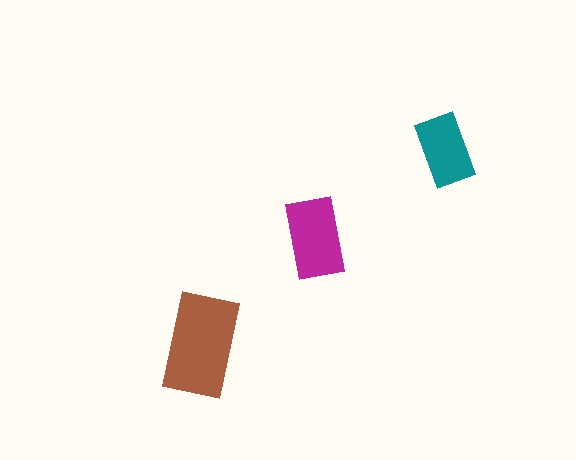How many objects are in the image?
There are 3 objects in the image.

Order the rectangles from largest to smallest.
the brown one, the magenta one, the teal one.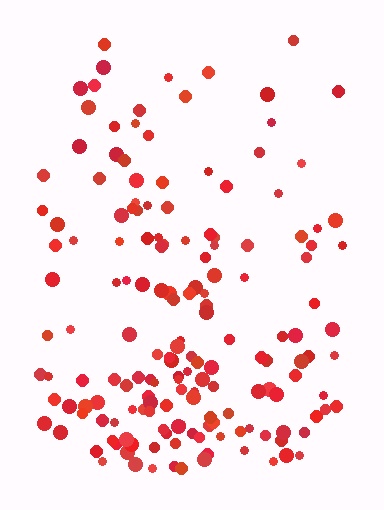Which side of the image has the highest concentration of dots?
The bottom.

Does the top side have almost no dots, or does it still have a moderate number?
Still a moderate number, just noticeably fewer than the bottom.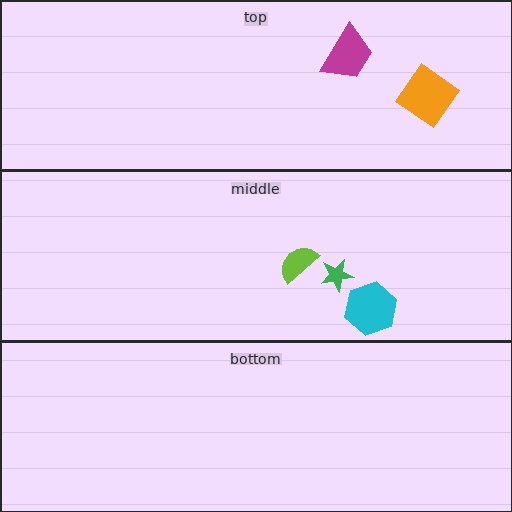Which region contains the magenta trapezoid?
The top region.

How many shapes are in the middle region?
3.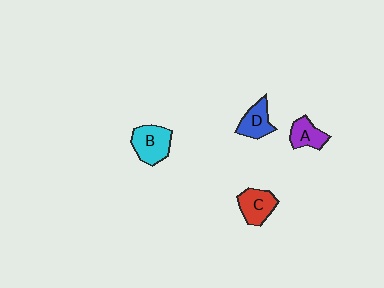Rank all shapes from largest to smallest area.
From largest to smallest: B (cyan), C (red), D (blue), A (purple).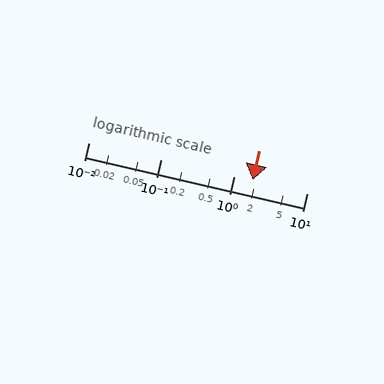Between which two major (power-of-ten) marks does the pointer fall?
The pointer is between 1 and 10.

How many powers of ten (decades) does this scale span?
The scale spans 3 decades, from 0.01 to 10.